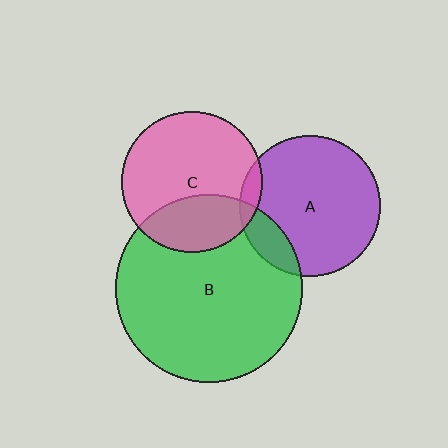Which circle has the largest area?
Circle B (green).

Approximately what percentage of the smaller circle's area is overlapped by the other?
Approximately 30%.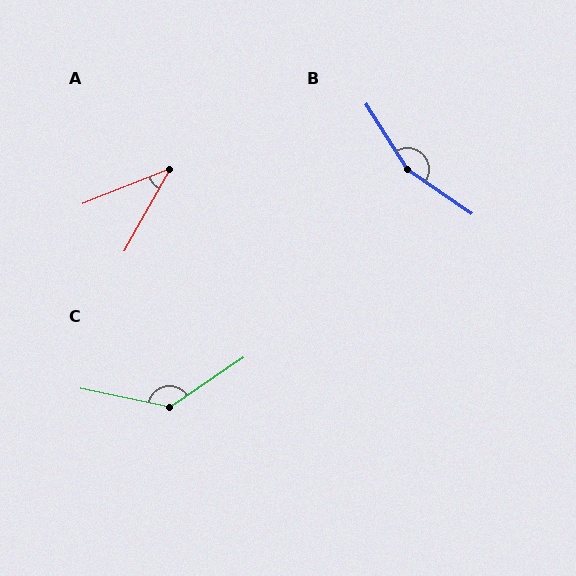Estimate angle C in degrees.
Approximately 134 degrees.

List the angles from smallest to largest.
A (39°), C (134°), B (157°).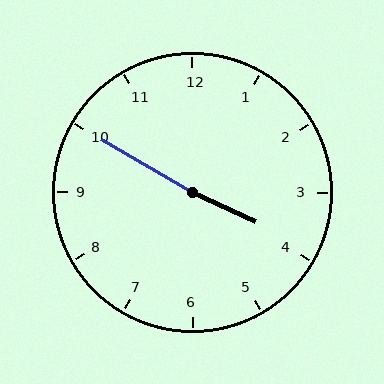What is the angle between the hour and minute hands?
Approximately 175 degrees.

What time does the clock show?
3:50.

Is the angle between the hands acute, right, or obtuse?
It is obtuse.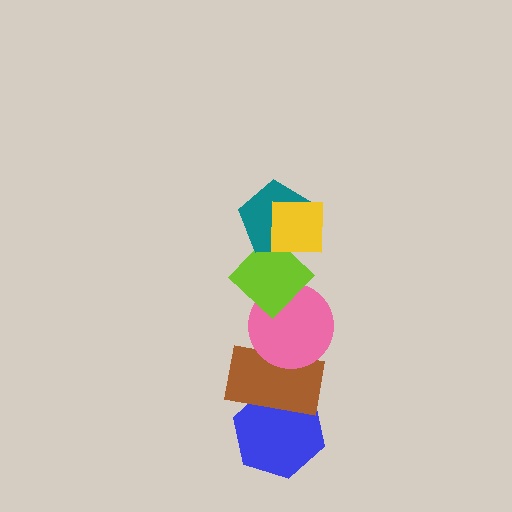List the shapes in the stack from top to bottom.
From top to bottom: the yellow square, the teal pentagon, the lime diamond, the pink circle, the brown rectangle, the blue hexagon.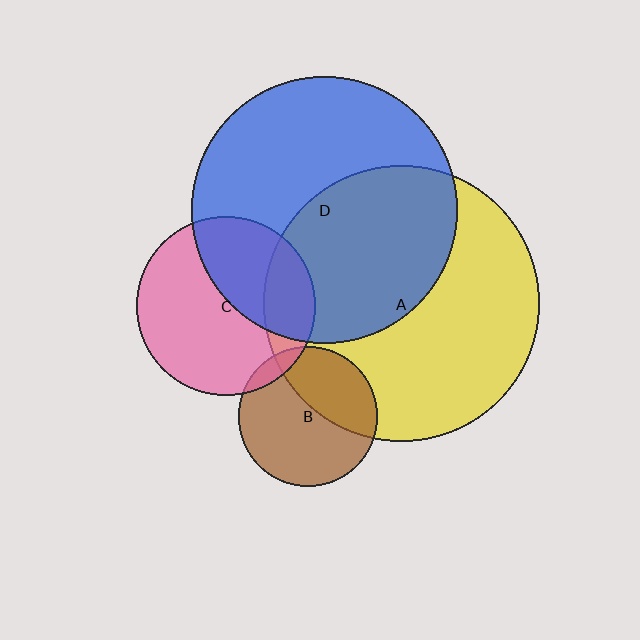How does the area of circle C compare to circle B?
Approximately 1.6 times.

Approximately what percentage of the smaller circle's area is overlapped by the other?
Approximately 40%.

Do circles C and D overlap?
Yes.